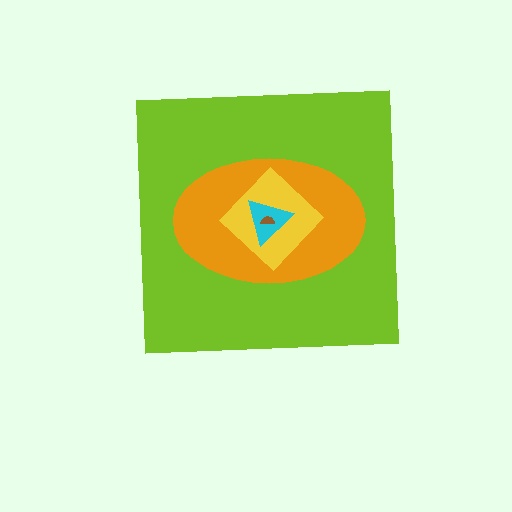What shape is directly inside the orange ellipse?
The yellow diamond.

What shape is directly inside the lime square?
The orange ellipse.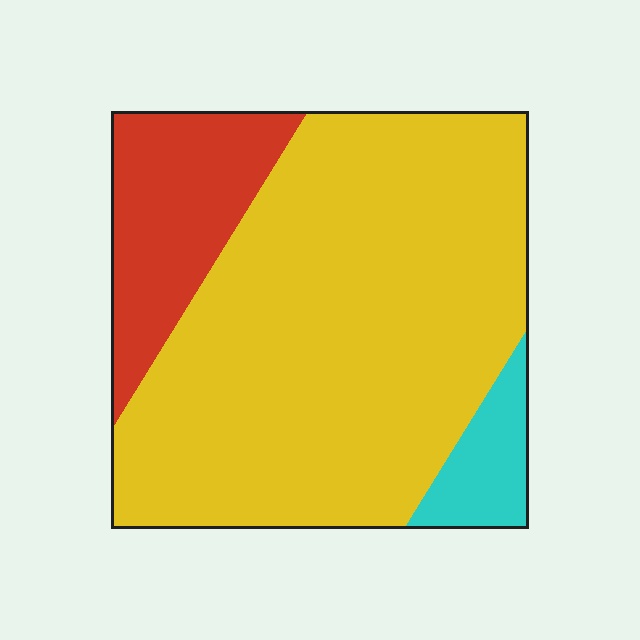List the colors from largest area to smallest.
From largest to smallest: yellow, red, cyan.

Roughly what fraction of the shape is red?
Red covers roughly 20% of the shape.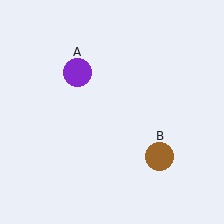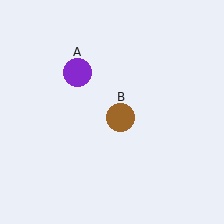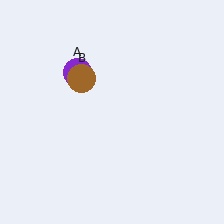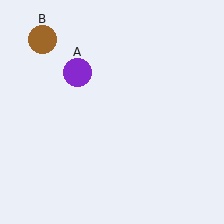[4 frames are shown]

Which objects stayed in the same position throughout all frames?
Purple circle (object A) remained stationary.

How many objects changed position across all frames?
1 object changed position: brown circle (object B).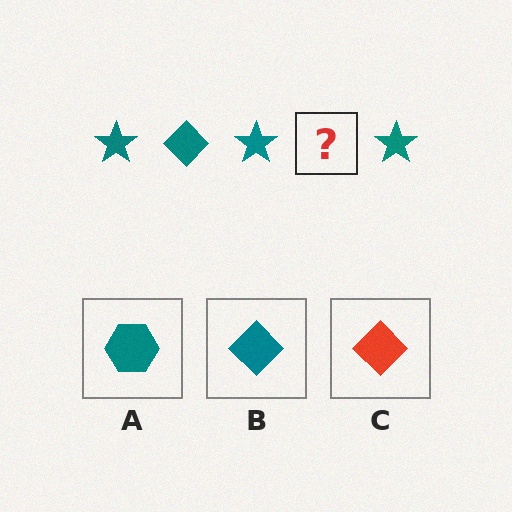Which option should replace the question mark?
Option B.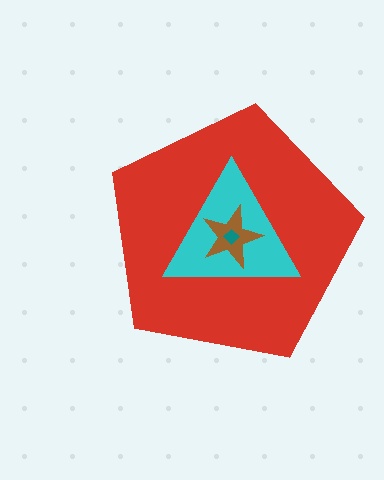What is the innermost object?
The teal diamond.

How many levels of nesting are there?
4.